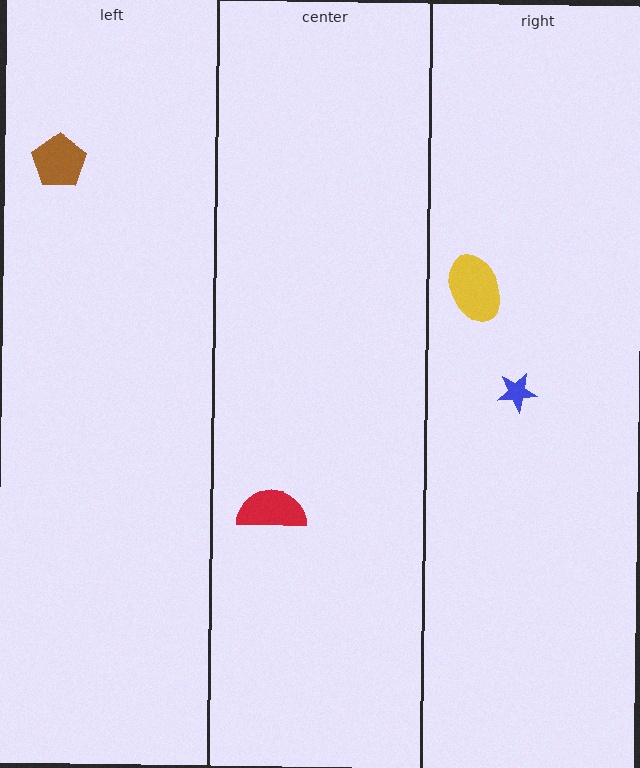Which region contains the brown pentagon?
The left region.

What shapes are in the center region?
The red semicircle.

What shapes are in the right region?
The yellow ellipse, the blue star.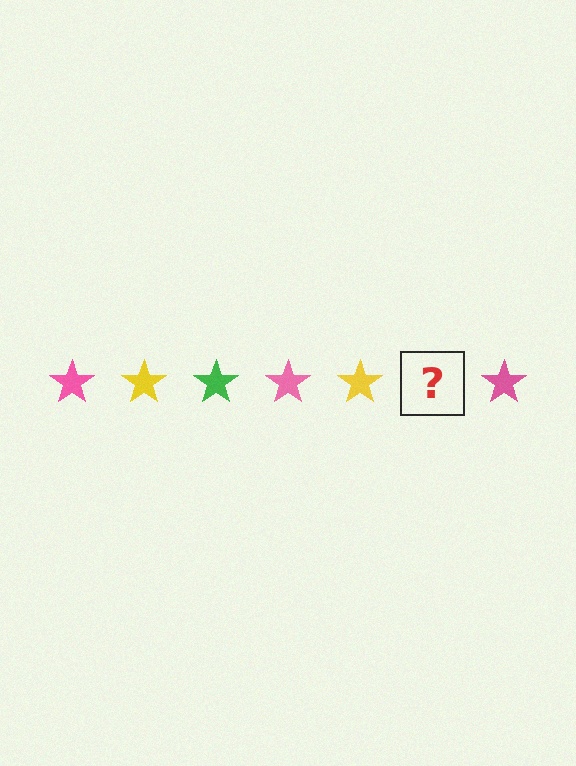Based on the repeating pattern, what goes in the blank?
The blank should be a green star.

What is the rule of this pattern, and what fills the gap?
The rule is that the pattern cycles through pink, yellow, green stars. The gap should be filled with a green star.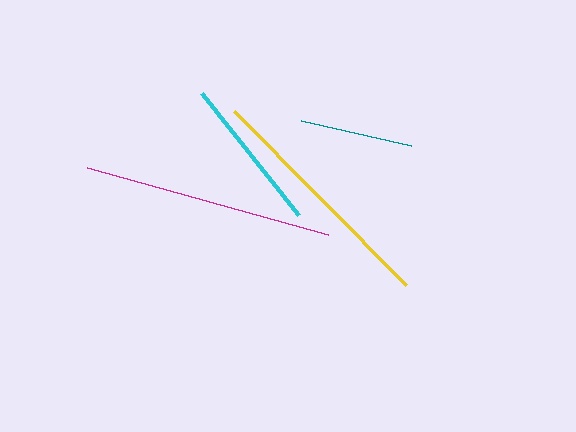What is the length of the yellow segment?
The yellow segment is approximately 244 pixels long.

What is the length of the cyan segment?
The cyan segment is approximately 156 pixels long.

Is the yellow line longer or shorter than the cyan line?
The yellow line is longer than the cyan line.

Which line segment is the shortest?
The teal line is the shortest at approximately 113 pixels.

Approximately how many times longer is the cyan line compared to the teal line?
The cyan line is approximately 1.4 times the length of the teal line.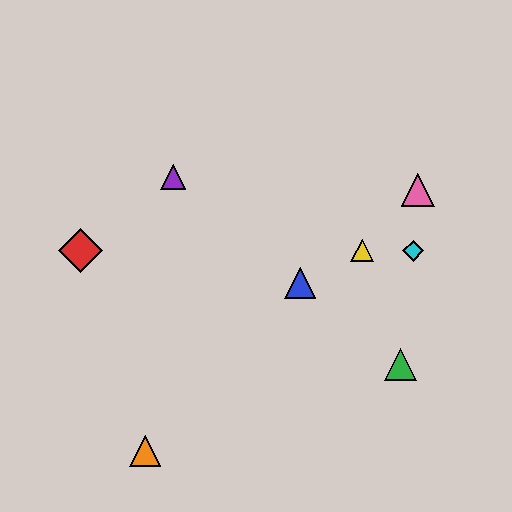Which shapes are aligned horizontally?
The red diamond, the yellow triangle, the cyan diamond are aligned horizontally.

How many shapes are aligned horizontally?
3 shapes (the red diamond, the yellow triangle, the cyan diamond) are aligned horizontally.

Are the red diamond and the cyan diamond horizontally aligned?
Yes, both are at y≈251.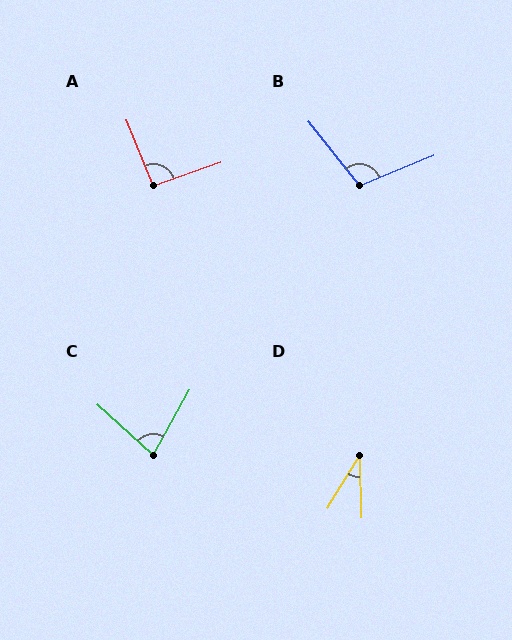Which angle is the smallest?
D, at approximately 33 degrees.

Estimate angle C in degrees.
Approximately 77 degrees.